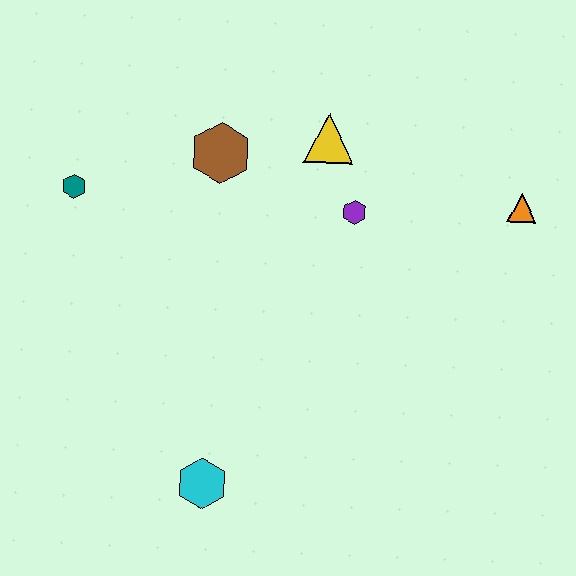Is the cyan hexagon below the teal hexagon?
Yes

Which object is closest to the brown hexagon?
The yellow triangle is closest to the brown hexagon.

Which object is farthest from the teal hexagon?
The orange triangle is farthest from the teal hexagon.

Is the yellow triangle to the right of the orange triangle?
No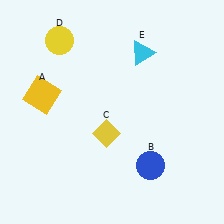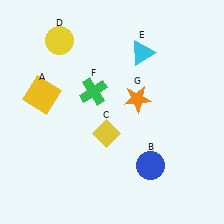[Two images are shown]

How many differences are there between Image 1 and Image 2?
There are 2 differences between the two images.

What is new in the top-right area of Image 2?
An orange star (G) was added in the top-right area of Image 2.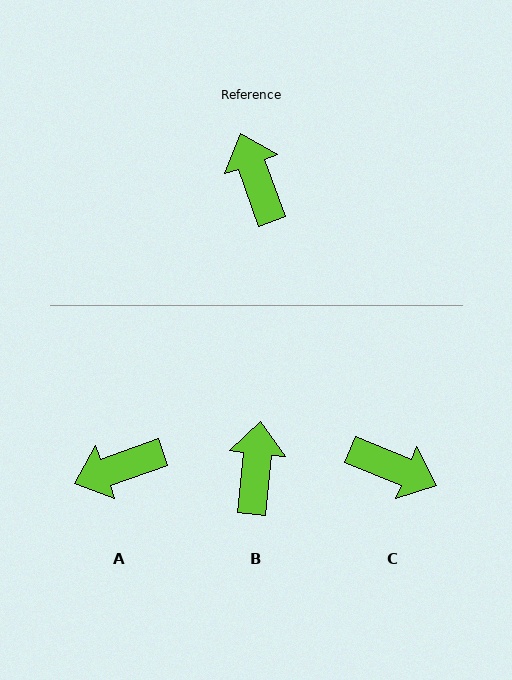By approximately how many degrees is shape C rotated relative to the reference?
Approximately 132 degrees clockwise.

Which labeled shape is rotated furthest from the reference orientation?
C, about 132 degrees away.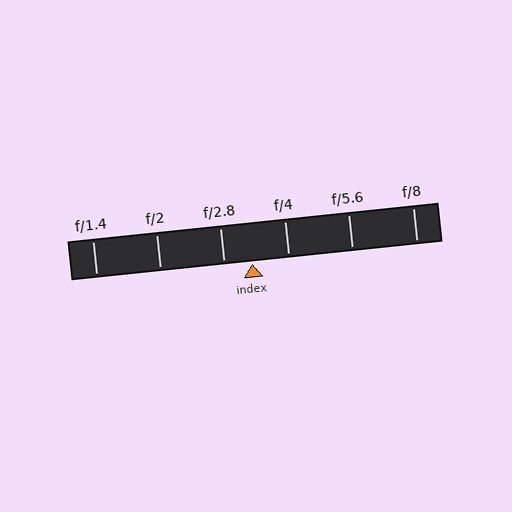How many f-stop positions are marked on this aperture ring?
There are 6 f-stop positions marked.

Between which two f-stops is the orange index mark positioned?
The index mark is between f/2.8 and f/4.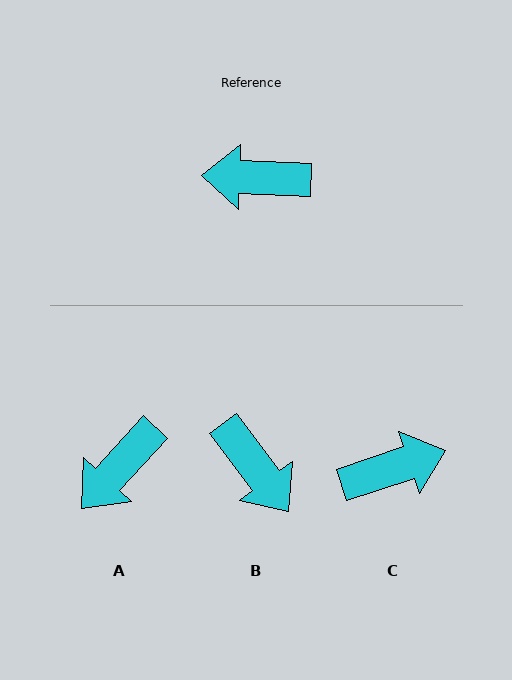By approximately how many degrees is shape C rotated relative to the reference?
Approximately 159 degrees clockwise.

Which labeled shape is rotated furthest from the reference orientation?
C, about 159 degrees away.